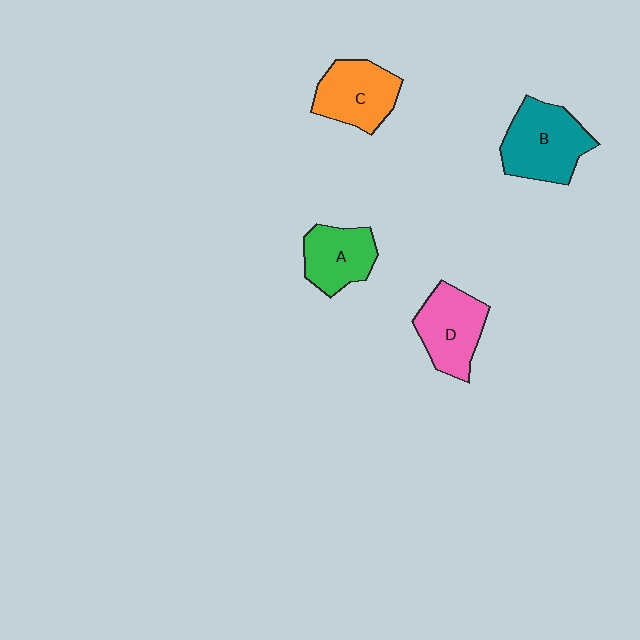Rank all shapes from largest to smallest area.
From largest to smallest: B (teal), D (pink), C (orange), A (green).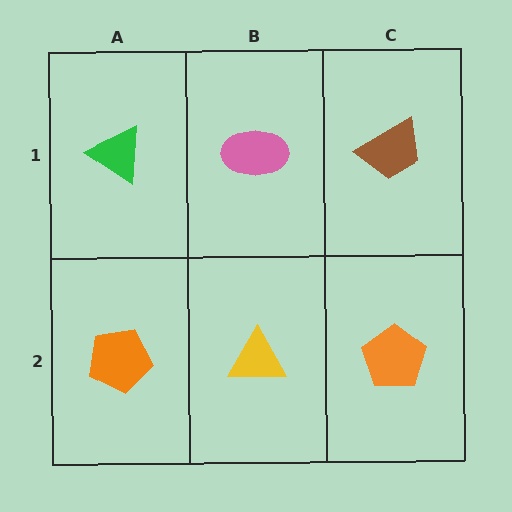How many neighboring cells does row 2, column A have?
2.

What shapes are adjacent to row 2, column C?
A brown trapezoid (row 1, column C), a yellow triangle (row 2, column B).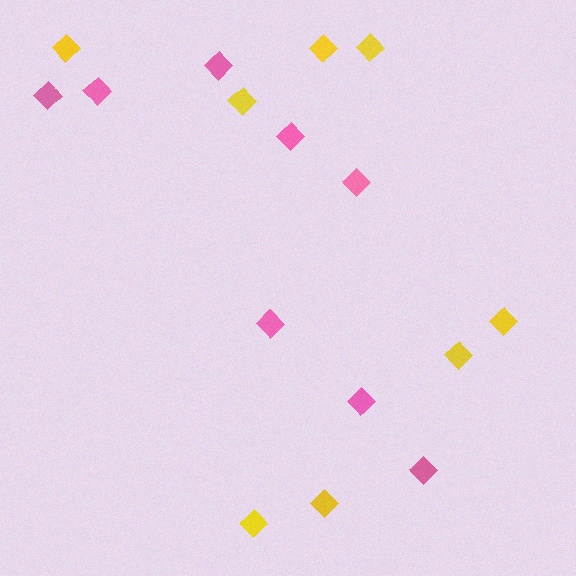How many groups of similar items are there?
There are 2 groups: one group of pink diamonds (8) and one group of yellow diamonds (8).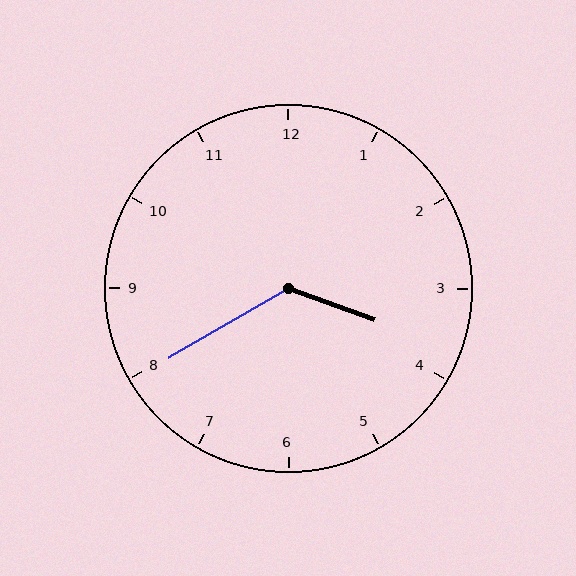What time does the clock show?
3:40.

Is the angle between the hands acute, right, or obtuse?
It is obtuse.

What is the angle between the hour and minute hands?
Approximately 130 degrees.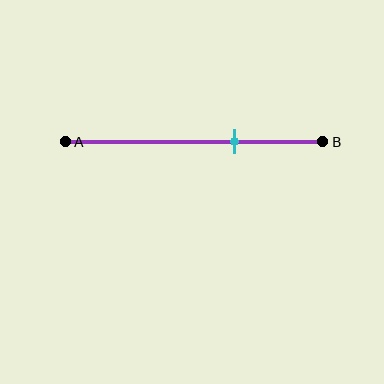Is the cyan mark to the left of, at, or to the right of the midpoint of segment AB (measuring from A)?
The cyan mark is to the right of the midpoint of segment AB.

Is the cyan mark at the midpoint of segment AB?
No, the mark is at about 65% from A, not at the 50% midpoint.